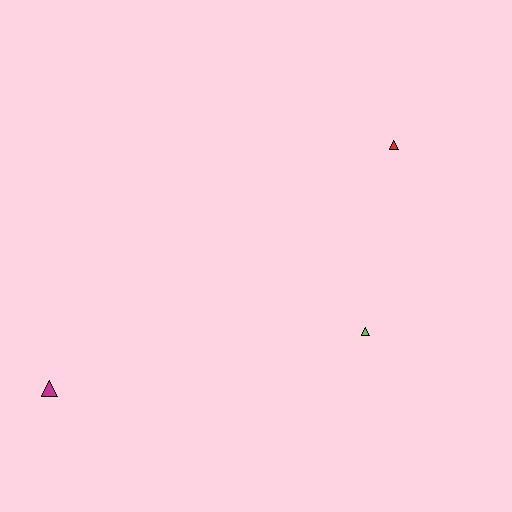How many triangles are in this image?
There are 3 triangles.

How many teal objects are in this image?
There are no teal objects.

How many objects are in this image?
There are 3 objects.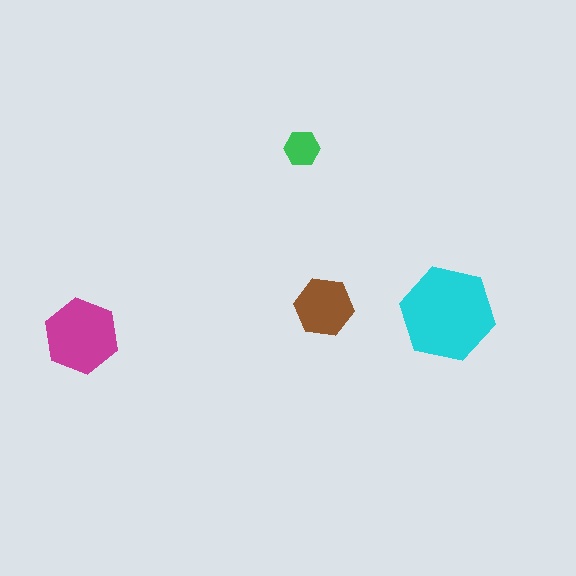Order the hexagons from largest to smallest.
the cyan one, the magenta one, the brown one, the green one.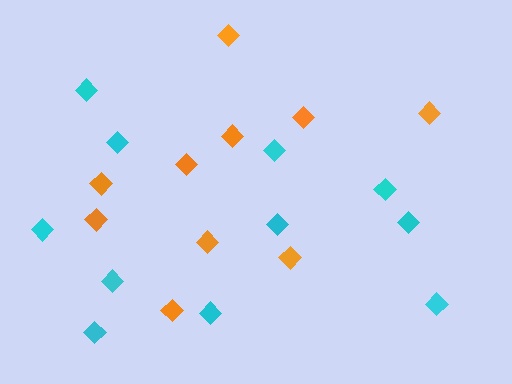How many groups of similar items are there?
There are 2 groups: one group of cyan diamonds (11) and one group of orange diamonds (10).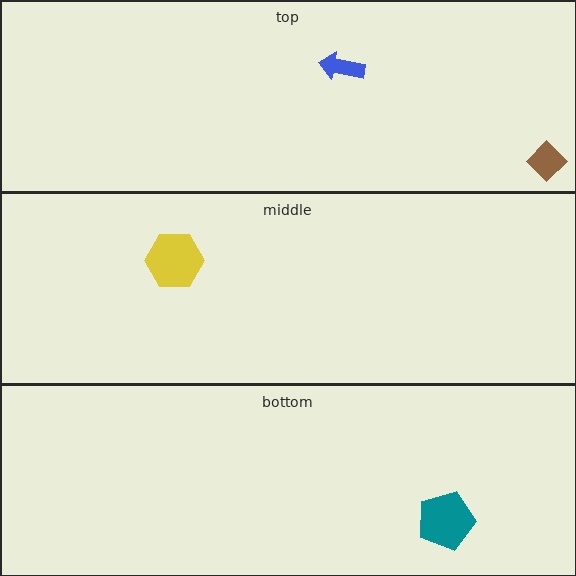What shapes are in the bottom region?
The teal pentagon.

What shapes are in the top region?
The blue arrow, the brown diamond.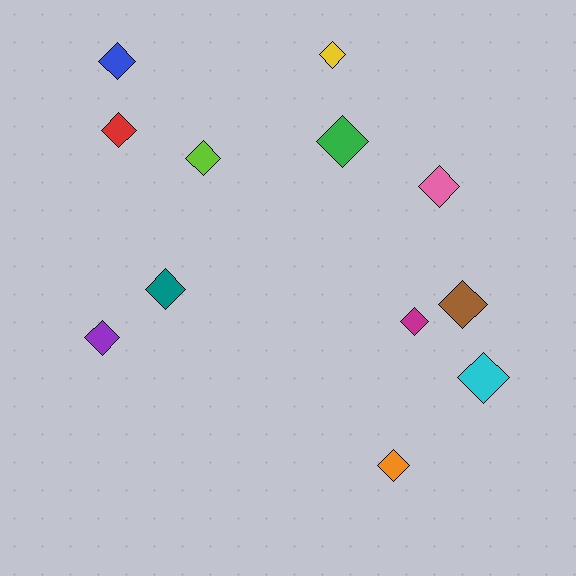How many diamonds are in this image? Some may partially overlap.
There are 12 diamonds.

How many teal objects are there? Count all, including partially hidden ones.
There is 1 teal object.